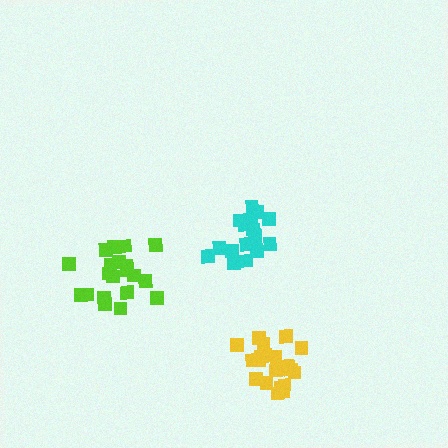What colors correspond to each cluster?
The clusters are colored: lime, cyan, yellow.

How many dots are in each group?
Group 1: 21 dots, Group 2: 18 dots, Group 3: 21 dots (60 total).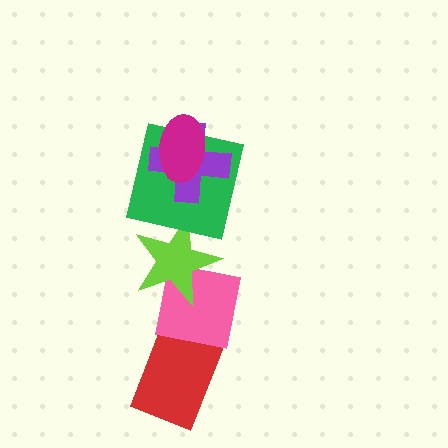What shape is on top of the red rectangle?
The pink square is on top of the red rectangle.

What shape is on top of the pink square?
The lime star is on top of the pink square.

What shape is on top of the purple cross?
The magenta ellipse is on top of the purple cross.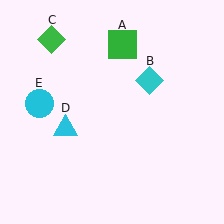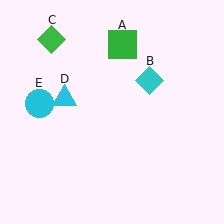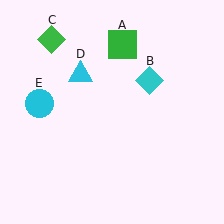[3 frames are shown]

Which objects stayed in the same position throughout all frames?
Green square (object A) and cyan diamond (object B) and green diamond (object C) and cyan circle (object E) remained stationary.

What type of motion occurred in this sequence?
The cyan triangle (object D) rotated clockwise around the center of the scene.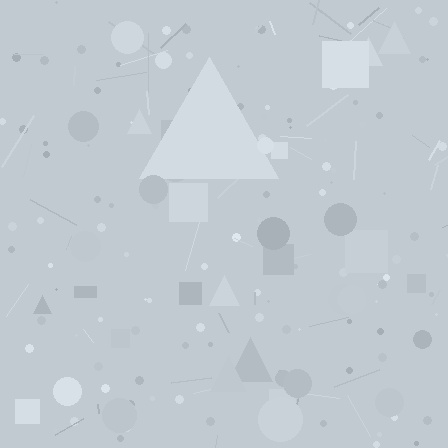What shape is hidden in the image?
A triangle is hidden in the image.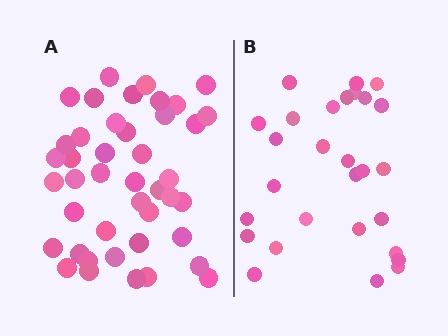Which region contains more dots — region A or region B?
Region A (the left region) has more dots.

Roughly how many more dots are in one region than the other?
Region A has approximately 15 more dots than region B.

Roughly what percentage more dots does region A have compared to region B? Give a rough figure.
About 55% more.